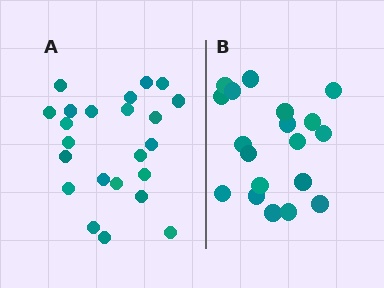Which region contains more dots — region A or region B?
Region A (the left region) has more dots.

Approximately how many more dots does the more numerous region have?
Region A has about 4 more dots than region B.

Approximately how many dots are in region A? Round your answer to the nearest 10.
About 20 dots. (The exact count is 23, which rounds to 20.)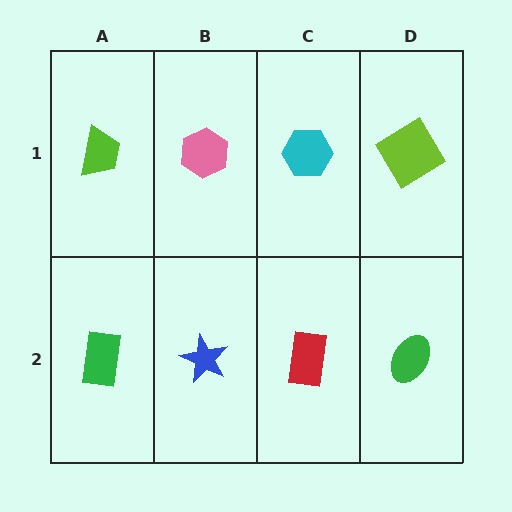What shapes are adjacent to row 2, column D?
A lime diamond (row 1, column D), a red rectangle (row 2, column C).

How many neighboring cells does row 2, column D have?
2.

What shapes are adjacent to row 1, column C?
A red rectangle (row 2, column C), a pink hexagon (row 1, column B), a lime diamond (row 1, column D).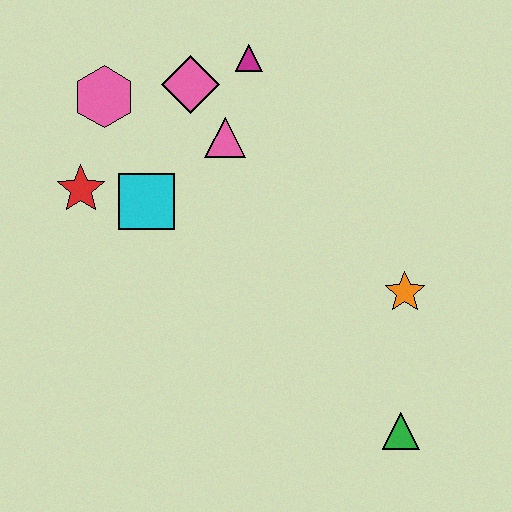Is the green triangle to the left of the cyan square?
No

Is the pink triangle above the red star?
Yes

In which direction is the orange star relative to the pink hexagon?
The orange star is to the right of the pink hexagon.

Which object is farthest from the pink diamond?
The green triangle is farthest from the pink diamond.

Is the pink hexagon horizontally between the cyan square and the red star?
Yes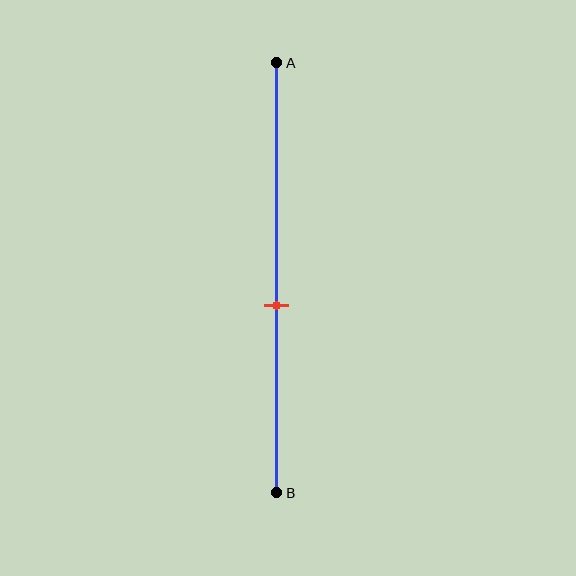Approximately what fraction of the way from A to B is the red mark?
The red mark is approximately 55% of the way from A to B.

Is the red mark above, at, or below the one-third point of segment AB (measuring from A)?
The red mark is below the one-third point of segment AB.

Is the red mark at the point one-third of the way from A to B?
No, the mark is at about 55% from A, not at the 33% one-third point.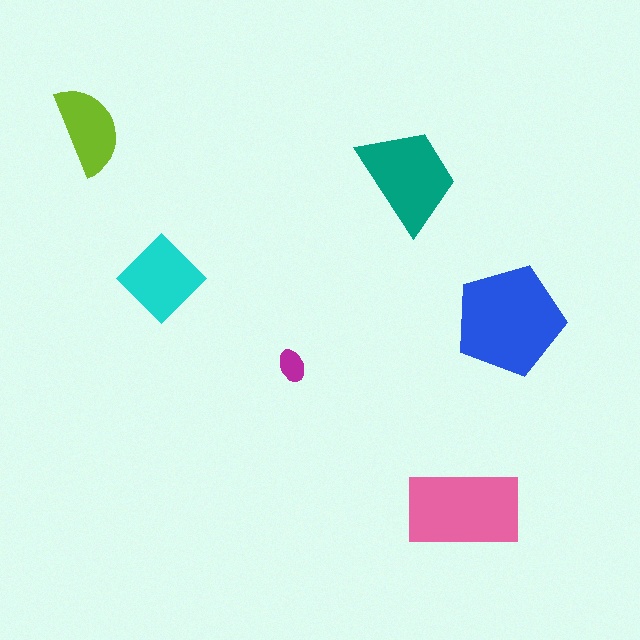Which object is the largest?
The blue pentagon.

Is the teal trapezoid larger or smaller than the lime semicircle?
Larger.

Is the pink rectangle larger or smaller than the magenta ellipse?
Larger.